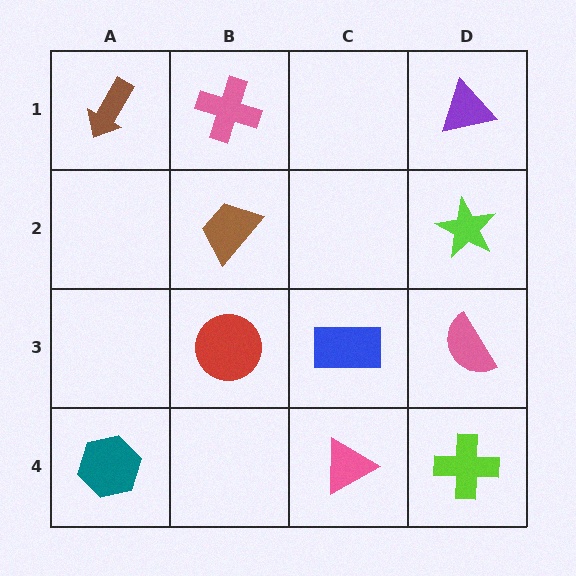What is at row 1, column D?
A purple triangle.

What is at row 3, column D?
A pink semicircle.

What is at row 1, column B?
A pink cross.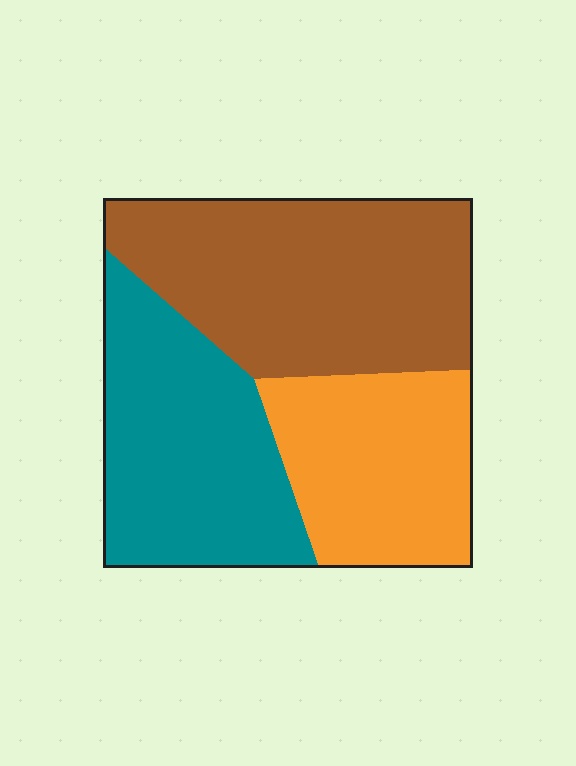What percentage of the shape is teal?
Teal takes up about one third (1/3) of the shape.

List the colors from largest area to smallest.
From largest to smallest: brown, teal, orange.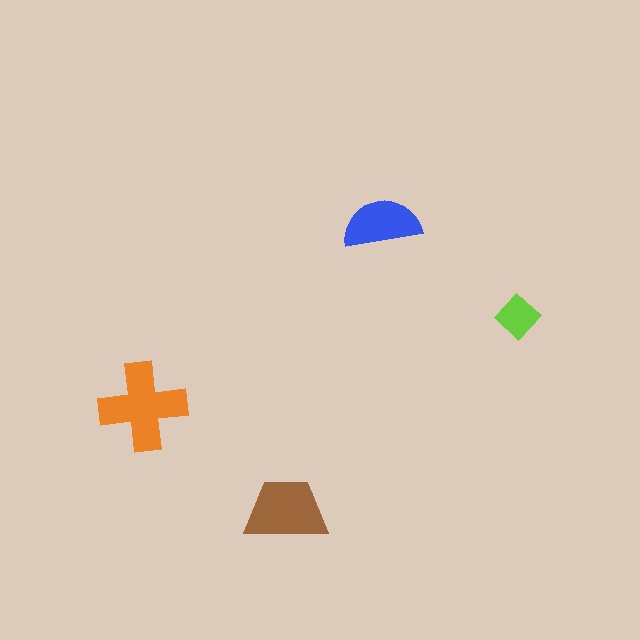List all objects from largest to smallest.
The orange cross, the brown trapezoid, the blue semicircle, the lime diamond.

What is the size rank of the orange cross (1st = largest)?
1st.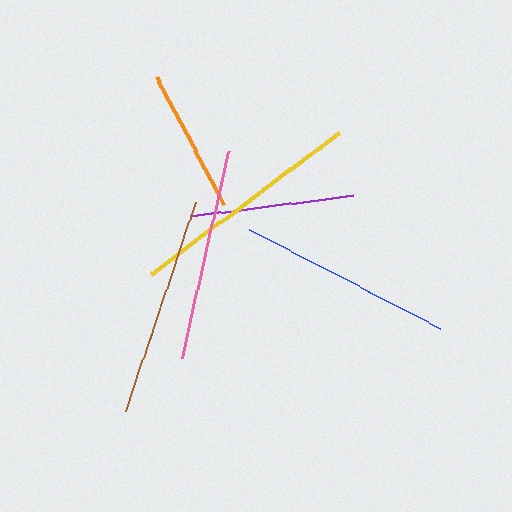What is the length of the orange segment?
The orange segment is approximately 145 pixels long.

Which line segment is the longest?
The yellow line is the longest at approximately 235 pixels.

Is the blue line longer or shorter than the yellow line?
The yellow line is longer than the blue line.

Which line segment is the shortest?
The orange line is the shortest at approximately 145 pixels.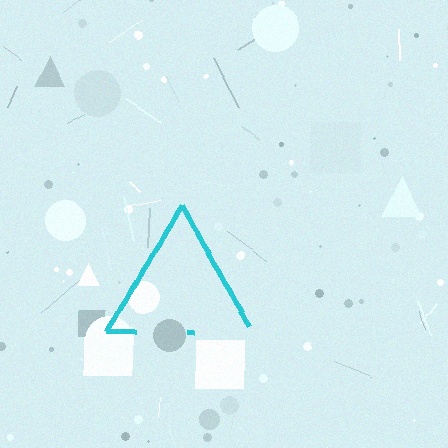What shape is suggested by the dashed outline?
The dashed outline suggests a triangle.